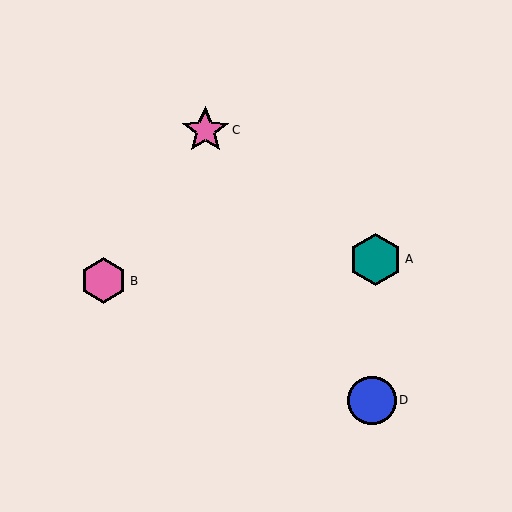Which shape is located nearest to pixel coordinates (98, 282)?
The pink hexagon (labeled B) at (104, 281) is nearest to that location.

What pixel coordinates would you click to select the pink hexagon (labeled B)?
Click at (104, 281) to select the pink hexagon B.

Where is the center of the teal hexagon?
The center of the teal hexagon is at (376, 259).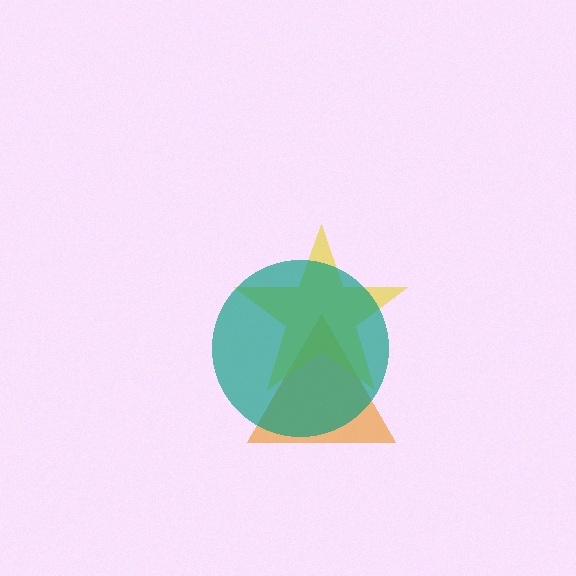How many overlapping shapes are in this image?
There are 3 overlapping shapes in the image.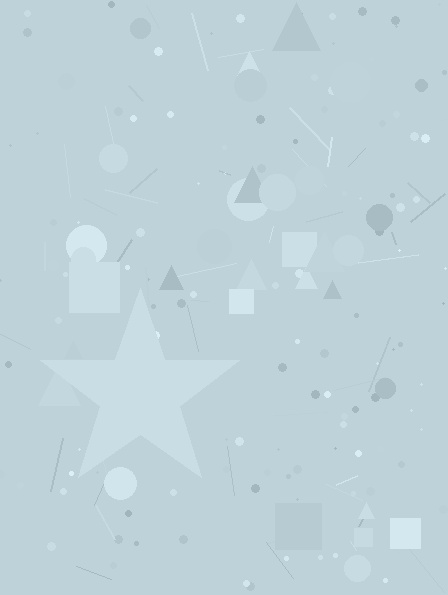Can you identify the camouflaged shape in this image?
The camouflaged shape is a star.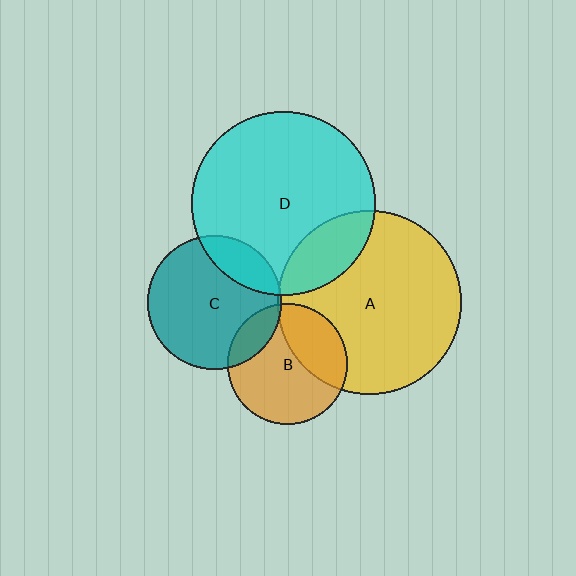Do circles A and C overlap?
Yes.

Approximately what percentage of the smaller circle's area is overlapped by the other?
Approximately 5%.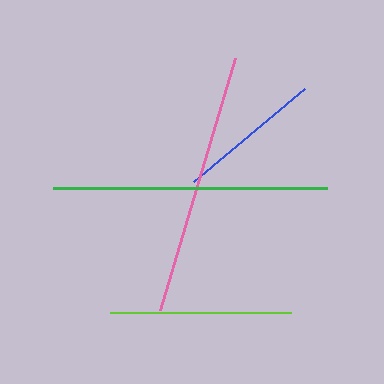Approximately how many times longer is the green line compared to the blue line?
The green line is approximately 1.9 times the length of the blue line.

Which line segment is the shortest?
The blue line is the shortest at approximately 144 pixels.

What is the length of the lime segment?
The lime segment is approximately 181 pixels long.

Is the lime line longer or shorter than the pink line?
The pink line is longer than the lime line.